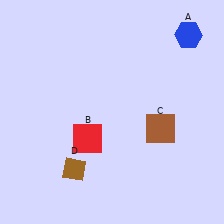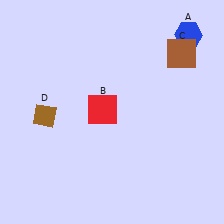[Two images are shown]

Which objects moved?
The objects that moved are: the red square (B), the brown square (C), the brown diamond (D).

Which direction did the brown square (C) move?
The brown square (C) moved up.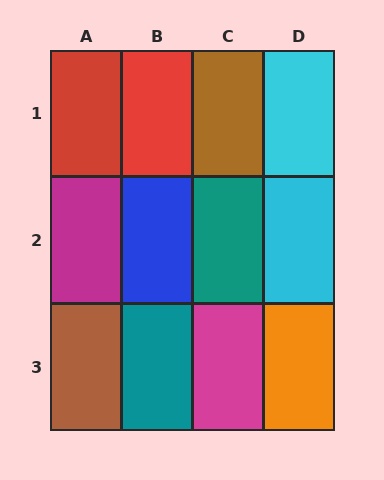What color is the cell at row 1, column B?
Red.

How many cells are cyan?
2 cells are cyan.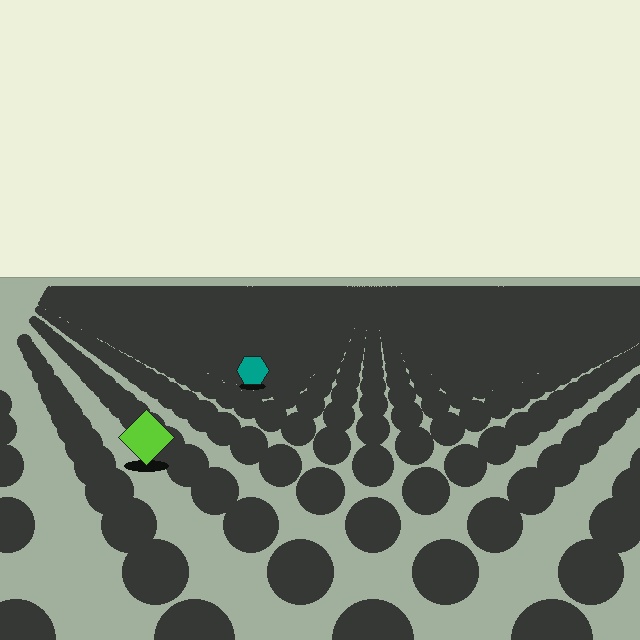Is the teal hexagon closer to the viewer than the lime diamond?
No. The lime diamond is closer — you can tell from the texture gradient: the ground texture is coarser near it.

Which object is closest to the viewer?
The lime diamond is closest. The texture marks near it are larger and more spread out.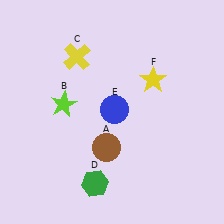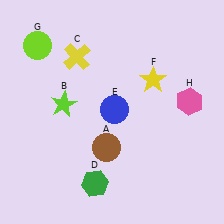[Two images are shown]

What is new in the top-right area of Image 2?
A pink hexagon (H) was added in the top-right area of Image 2.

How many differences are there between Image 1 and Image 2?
There are 2 differences between the two images.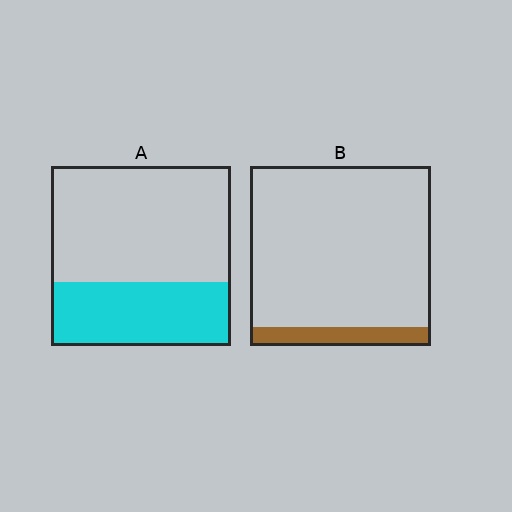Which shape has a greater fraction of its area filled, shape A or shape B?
Shape A.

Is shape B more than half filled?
No.